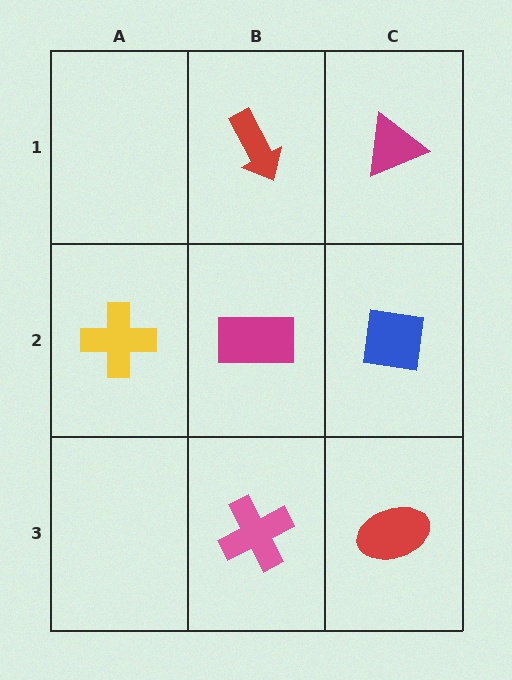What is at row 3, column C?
A red ellipse.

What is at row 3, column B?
A pink cross.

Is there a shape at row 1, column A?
No, that cell is empty.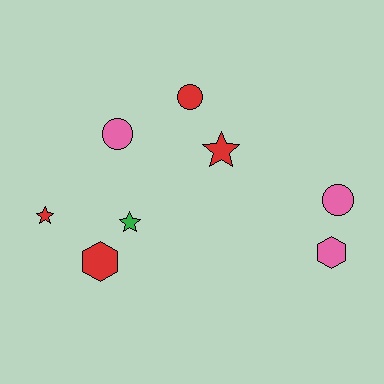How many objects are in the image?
There are 8 objects.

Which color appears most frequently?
Red, with 4 objects.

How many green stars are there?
There is 1 green star.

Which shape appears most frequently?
Star, with 3 objects.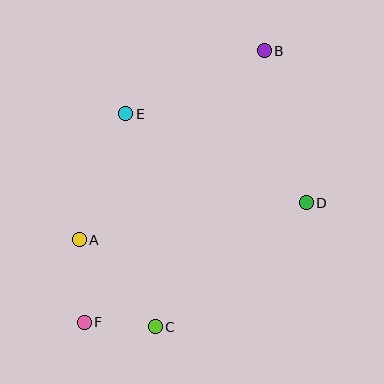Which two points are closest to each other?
Points C and F are closest to each other.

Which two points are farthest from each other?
Points B and F are farthest from each other.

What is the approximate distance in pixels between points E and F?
The distance between E and F is approximately 212 pixels.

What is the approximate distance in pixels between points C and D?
The distance between C and D is approximately 195 pixels.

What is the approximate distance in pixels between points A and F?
The distance between A and F is approximately 83 pixels.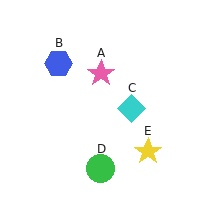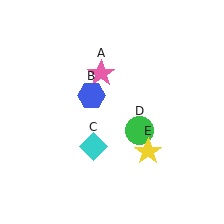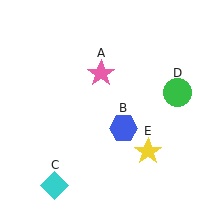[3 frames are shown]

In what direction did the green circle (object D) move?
The green circle (object D) moved up and to the right.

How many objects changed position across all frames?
3 objects changed position: blue hexagon (object B), cyan diamond (object C), green circle (object D).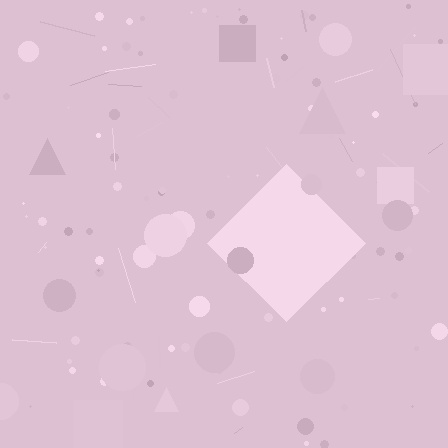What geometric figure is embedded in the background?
A diamond is embedded in the background.